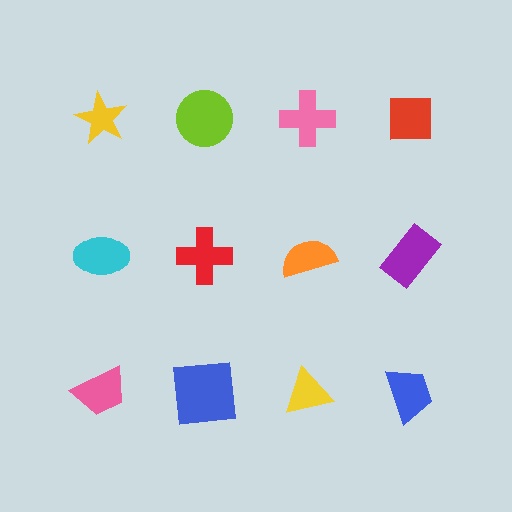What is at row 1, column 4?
A red square.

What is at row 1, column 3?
A pink cross.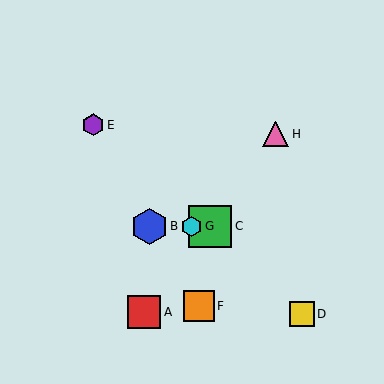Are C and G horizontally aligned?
Yes, both are at y≈226.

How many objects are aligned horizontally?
3 objects (B, C, G) are aligned horizontally.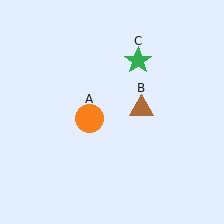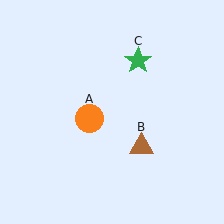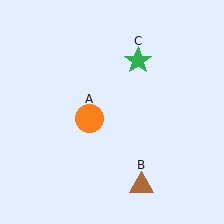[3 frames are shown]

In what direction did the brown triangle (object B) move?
The brown triangle (object B) moved down.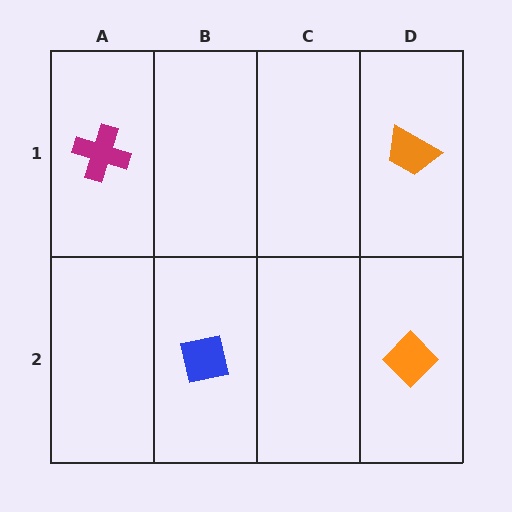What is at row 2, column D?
An orange diamond.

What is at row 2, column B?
A blue square.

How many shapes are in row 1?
2 shapes.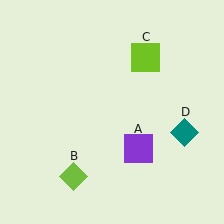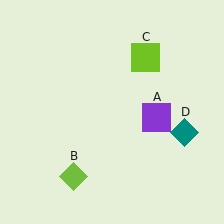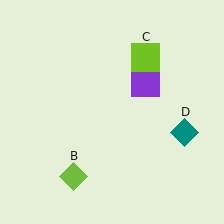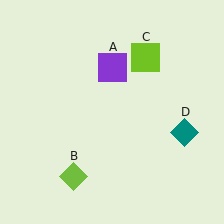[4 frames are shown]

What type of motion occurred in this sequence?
The purple square (object A) rotated counterclockwise around the center of the scene.